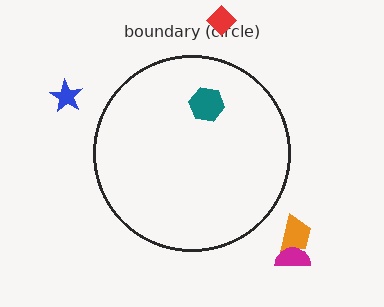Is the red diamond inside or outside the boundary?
Outside.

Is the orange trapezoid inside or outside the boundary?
Outside.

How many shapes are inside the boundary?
1 inside, 4 outside.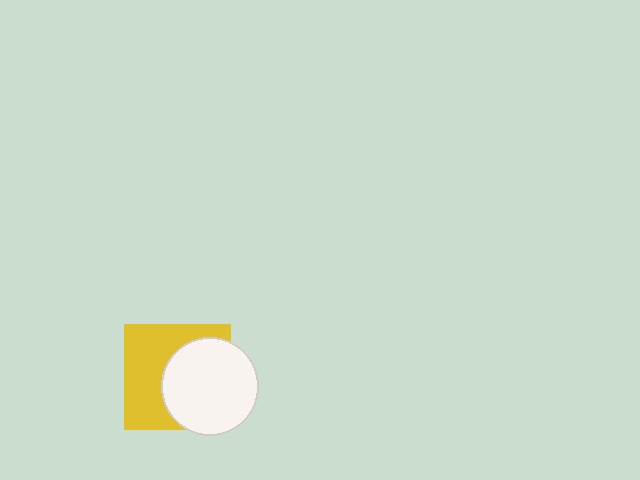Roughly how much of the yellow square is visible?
About half of it is visible (roughly 51%).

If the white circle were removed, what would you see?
You would see the complete yellow square.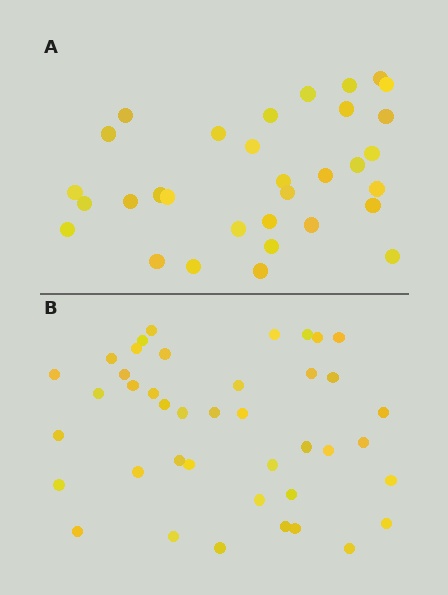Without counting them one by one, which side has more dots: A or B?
Region B (the bottom region) has more dots.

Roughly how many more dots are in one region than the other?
Region B has roughly 8 or so more dots than region A.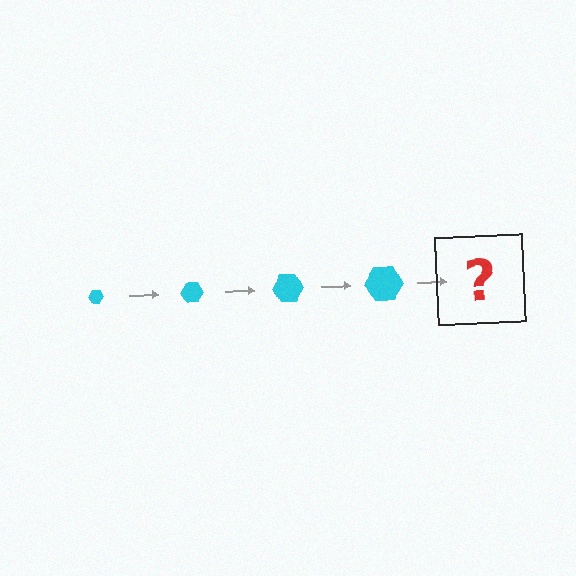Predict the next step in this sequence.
The next step is a cyan hexagon, larger than the previous one.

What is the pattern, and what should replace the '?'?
The pattern is that the hexagon gets progressively larger each step. The '?' should be a cyan hexagon, larger than the previous one.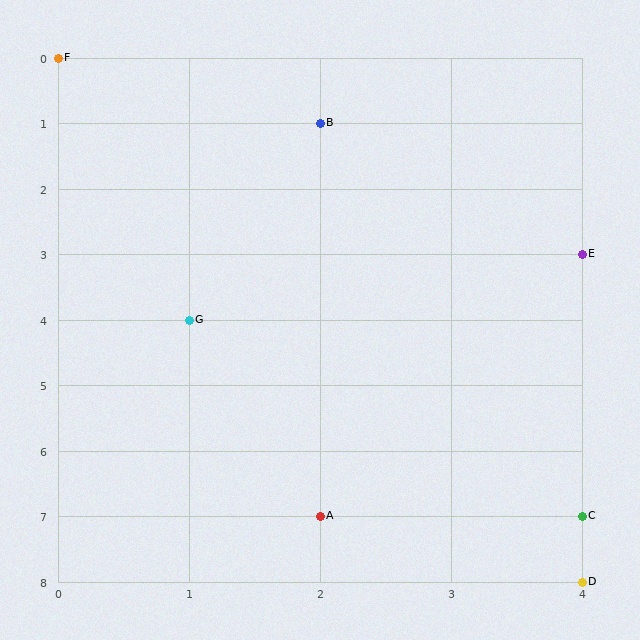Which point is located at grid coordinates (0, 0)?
Point F is at (0, 0).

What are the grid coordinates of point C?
Point C is at grid coordinates (4, 7).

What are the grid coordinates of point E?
Point E is at grid coordinates (4, 3).